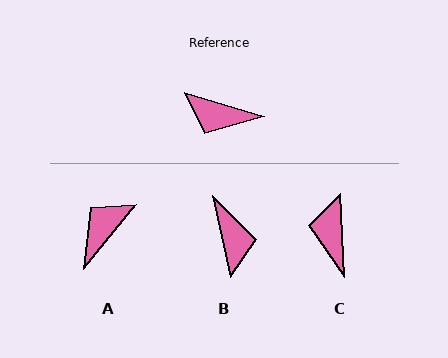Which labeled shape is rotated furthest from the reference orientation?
B, about 120 degrees away.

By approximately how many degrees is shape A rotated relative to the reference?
Approximately 112 degrees clockwise.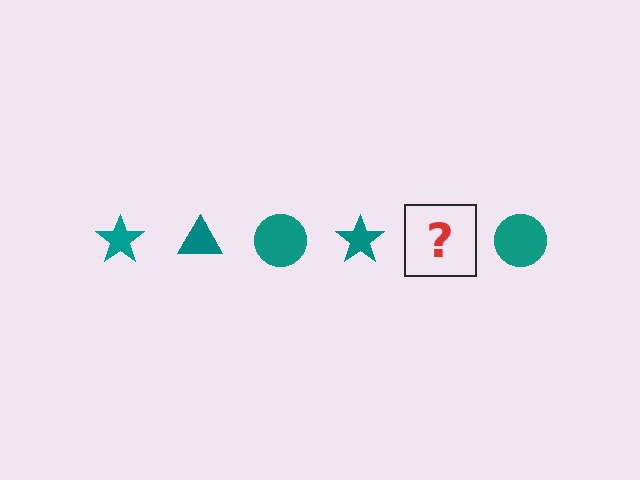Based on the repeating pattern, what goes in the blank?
The blank should be a teal triangle.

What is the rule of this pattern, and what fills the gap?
The rule is that the pattern cycles through star, triangle, circle shapes in teal. The gap should be filled with a teal triangle.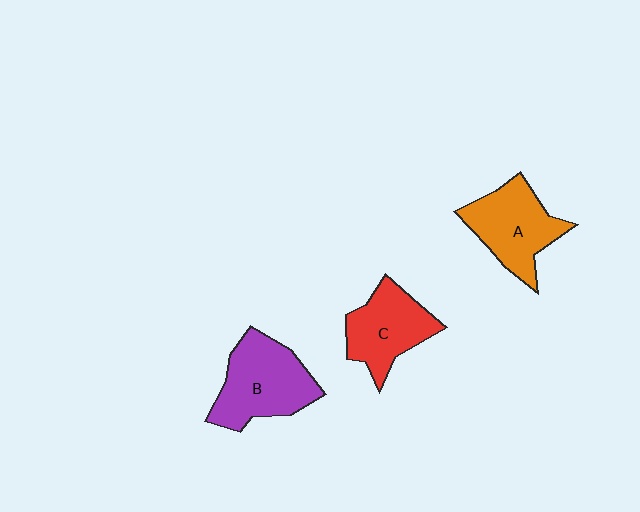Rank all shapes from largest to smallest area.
From largest to smallest: B (purple), A (orange), C (red).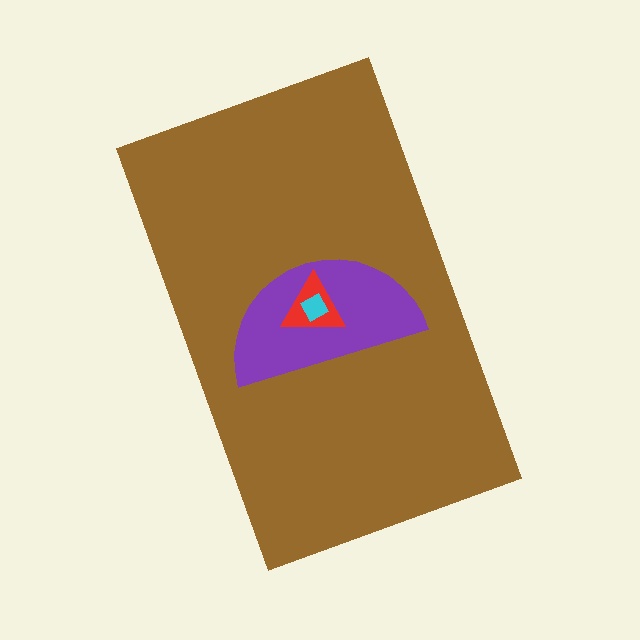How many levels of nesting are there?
4.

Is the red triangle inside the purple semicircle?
Yes.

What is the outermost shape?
The brown rectangle.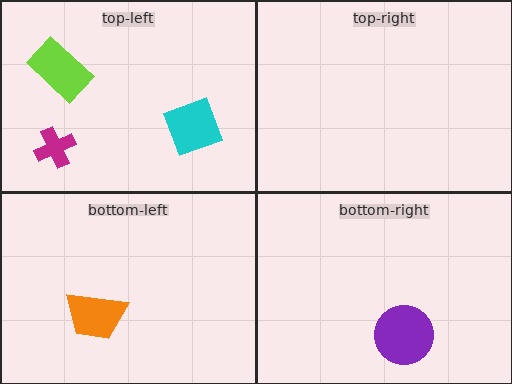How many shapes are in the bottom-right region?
1.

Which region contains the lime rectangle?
The top-left region.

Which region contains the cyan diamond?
The top-left region.